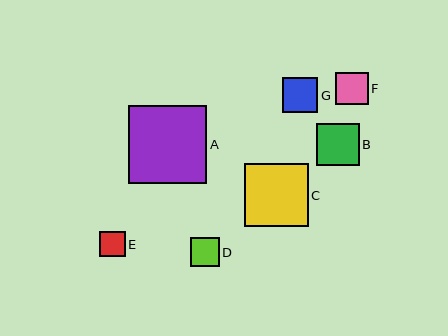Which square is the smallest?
Square E is the smallest with a size of approximately 25 pixels.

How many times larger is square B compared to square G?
Square B is approximately 1.2 times the size of square G.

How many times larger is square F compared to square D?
Square F is approximately 1.1 times the size of square D.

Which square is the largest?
Square A is the largest with a size of approximately 79 pixels.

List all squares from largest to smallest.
From largest to smallest: A, C, B, G, F, D, E.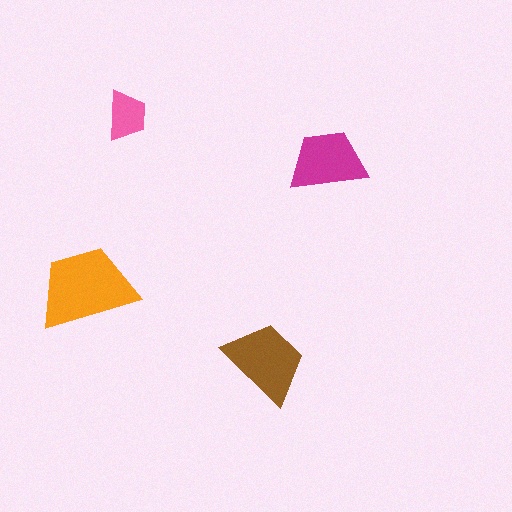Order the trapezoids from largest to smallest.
the orange one, the brown one, the magenta one, the pink one.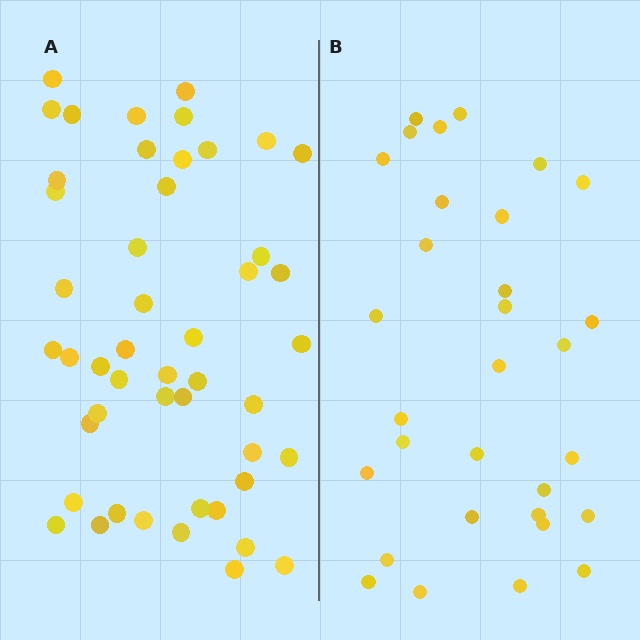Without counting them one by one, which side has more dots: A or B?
Region A (the left region) has more dots.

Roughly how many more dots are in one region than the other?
Region A has approximately 15 more dots than region B.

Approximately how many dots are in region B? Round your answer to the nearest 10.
About 30 dots. (The exact count is 31, which rounds to 30.)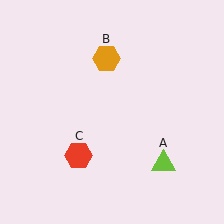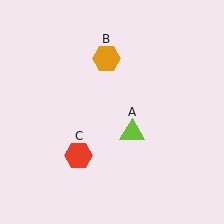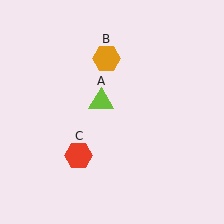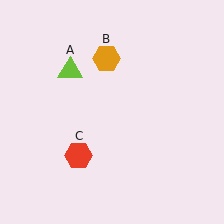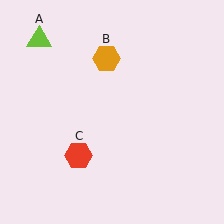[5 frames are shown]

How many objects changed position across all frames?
1 object changed position: lime triangle (object A).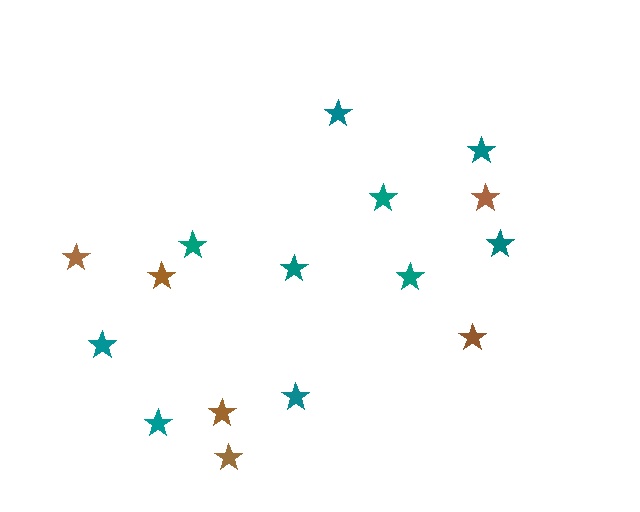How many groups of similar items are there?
There are 2 groups: one group of teal stars (10) and one group of brown stars (6).